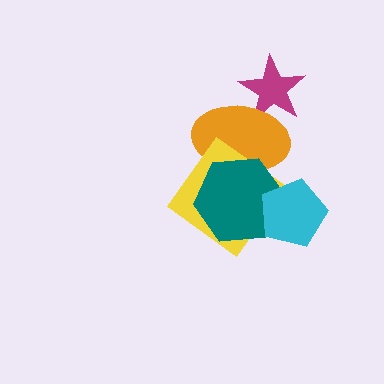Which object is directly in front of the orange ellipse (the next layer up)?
The yellow diamond is directly in front of the orange ellipse.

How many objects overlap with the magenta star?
1 object overlaps with the magenta star.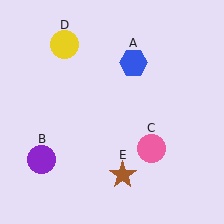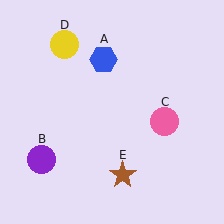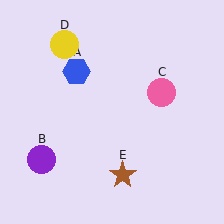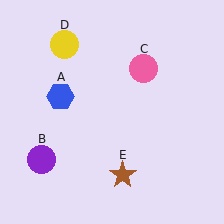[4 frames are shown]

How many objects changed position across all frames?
2 objects changed position: blue hexagon (object A), pink circle (object C).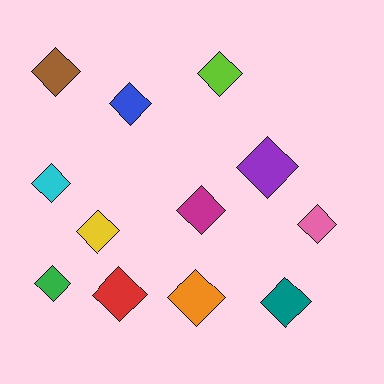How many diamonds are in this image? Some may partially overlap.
There are 12 diamonds.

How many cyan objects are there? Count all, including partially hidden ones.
There is 1 cyan object.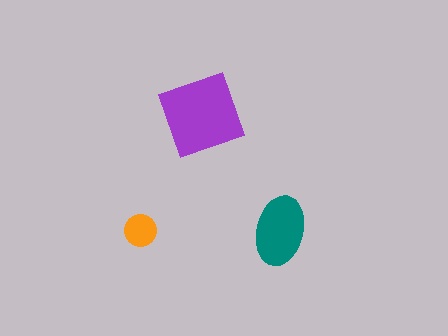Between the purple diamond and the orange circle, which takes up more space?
The purple diamond.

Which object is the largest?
The purple diamond.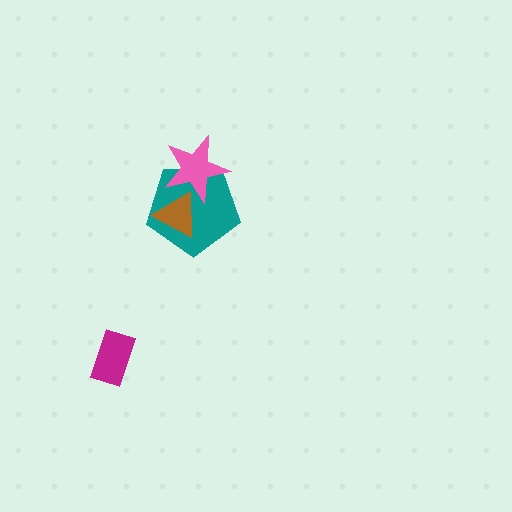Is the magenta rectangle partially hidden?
No, no other shape covers it.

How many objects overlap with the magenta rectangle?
0 objects overlap with the magenta rectangle.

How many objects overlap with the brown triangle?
2 objects overlap with the brown triangle.